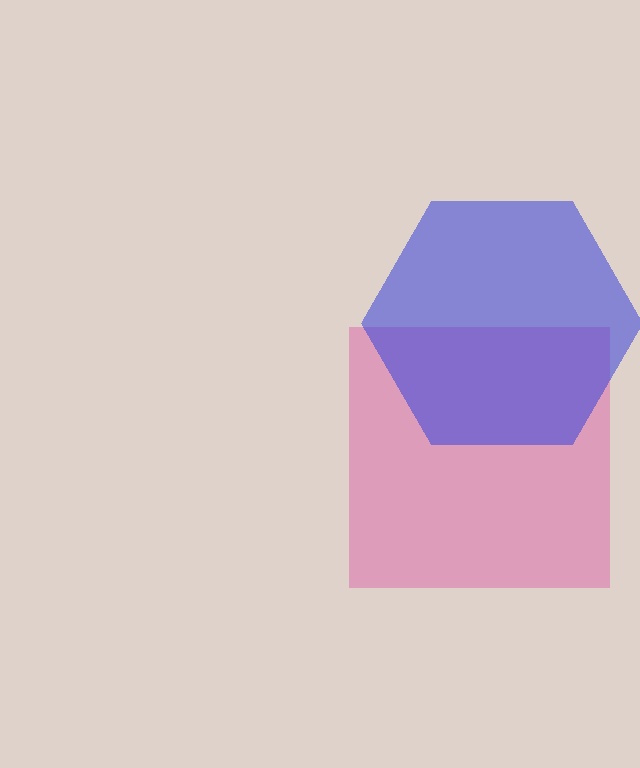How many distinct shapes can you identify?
There are 2 distinct shapes: a pink square, a blue hexagon.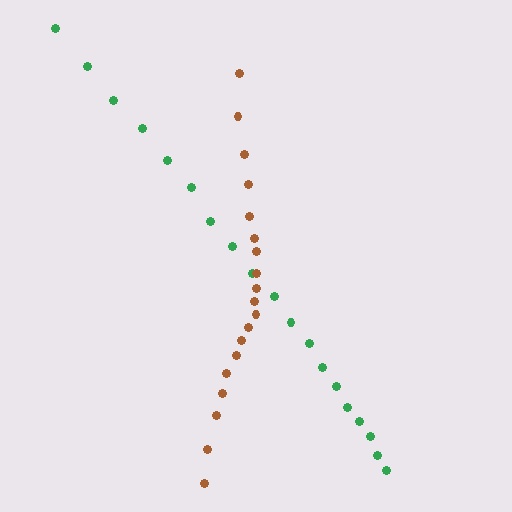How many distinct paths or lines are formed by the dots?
There are 2 distinct paths.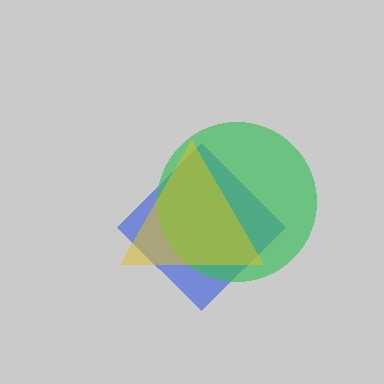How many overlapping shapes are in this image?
There are 3 overlapping shapes in the image.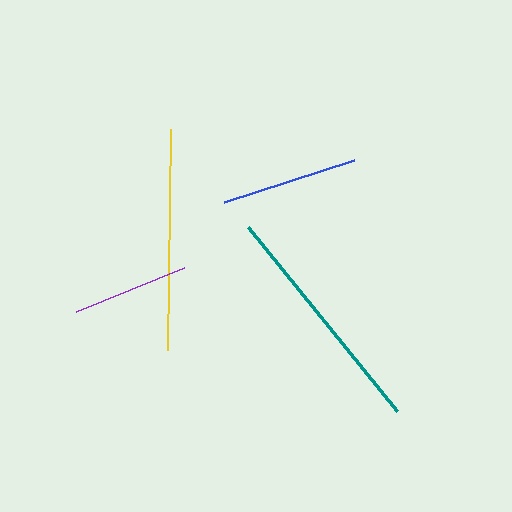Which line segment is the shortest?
The purple line is the shortest at approximately 117 pixels.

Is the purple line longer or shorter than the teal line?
The teal line is longer than the purple line.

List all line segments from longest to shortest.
From longest to shortest: teal, yellow, blue, purple.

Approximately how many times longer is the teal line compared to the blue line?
The teal line is approximately 1.7 times the length of the blue line.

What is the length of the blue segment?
The blue segment is approximately 137 pixels long.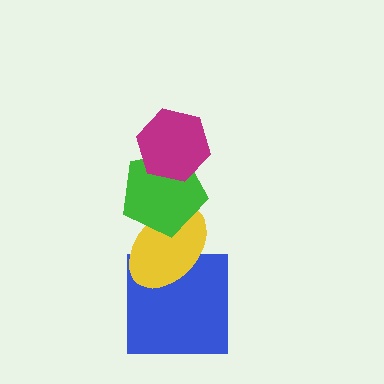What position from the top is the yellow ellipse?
The yellow ellipse is 3rd from the top.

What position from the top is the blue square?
The blue square is 4th from the top.